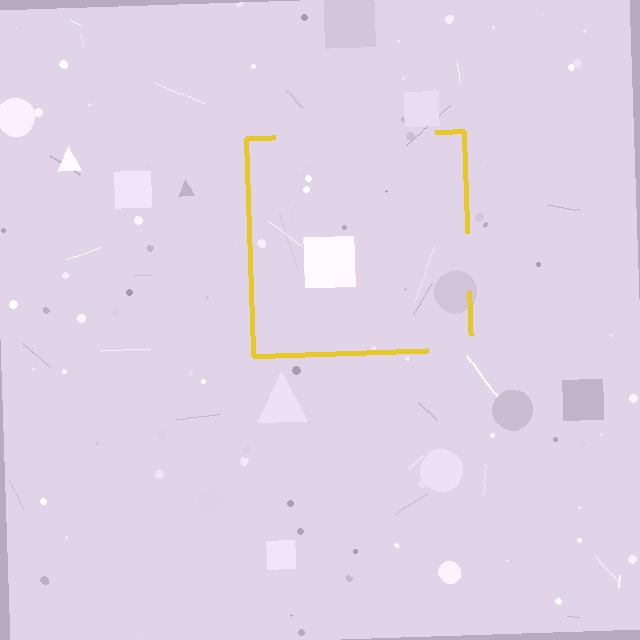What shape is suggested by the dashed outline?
The dashed outline suggests a square.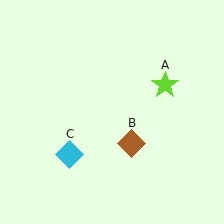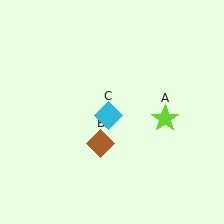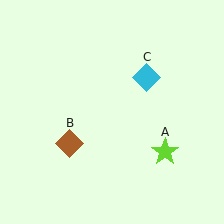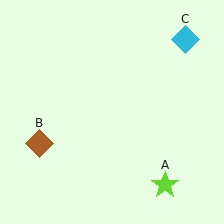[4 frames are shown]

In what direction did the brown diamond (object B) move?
The brown diamond (object B) moved left.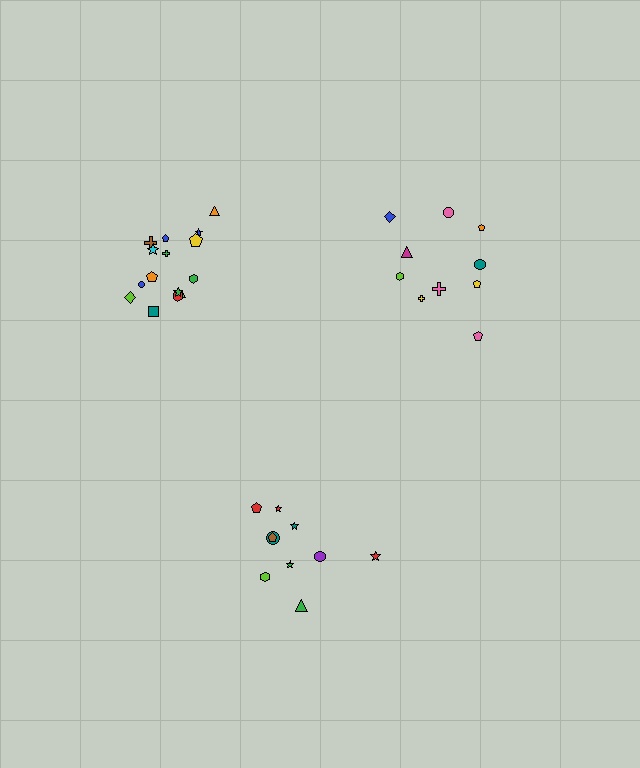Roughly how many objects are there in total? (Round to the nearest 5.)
Roughly 35 objects in total.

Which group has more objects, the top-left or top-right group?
The top-left group.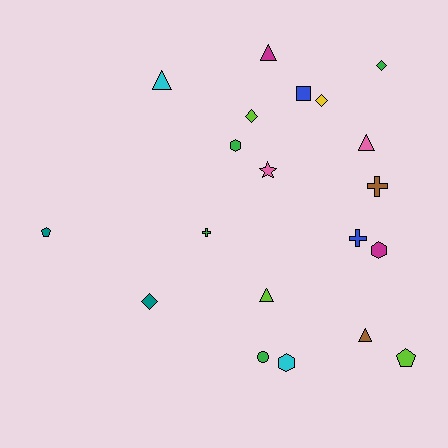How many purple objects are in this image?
There are no purple objects.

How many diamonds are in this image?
There are 4 diamonds.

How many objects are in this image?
There are 20 objects.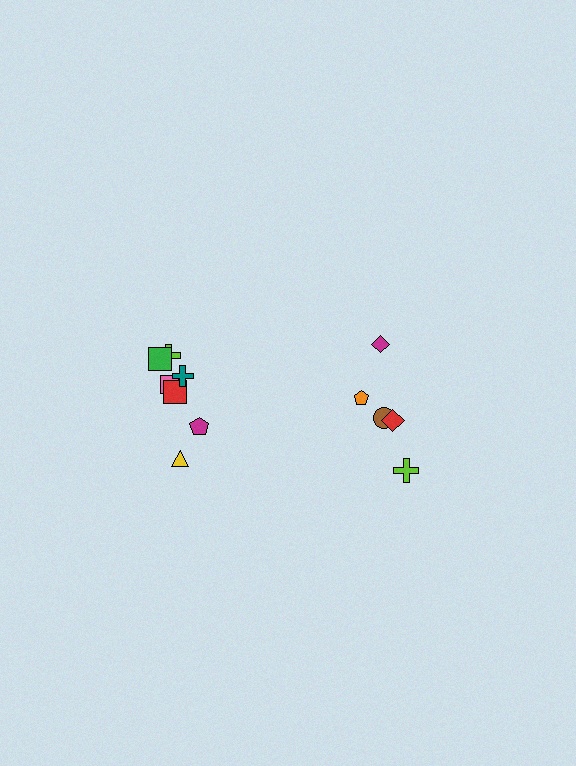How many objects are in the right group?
There are 5 objects.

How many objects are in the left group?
There are 7 objects.